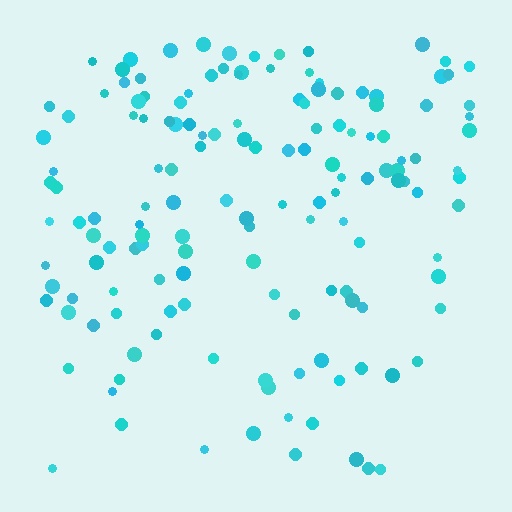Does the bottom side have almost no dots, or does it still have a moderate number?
Still a moderate number, just noticeably fewer than the top.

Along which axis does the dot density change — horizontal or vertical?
Vertical.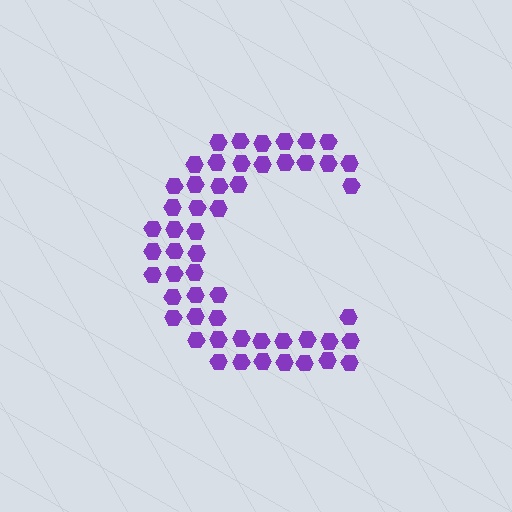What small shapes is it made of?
It is made of small hexagons.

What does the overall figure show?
The overall figure shows the letter C.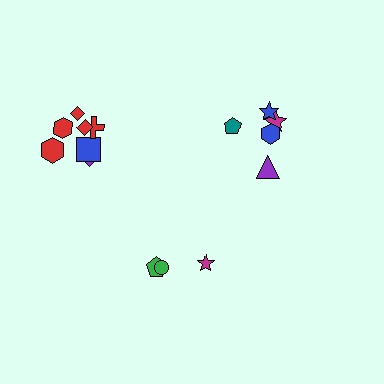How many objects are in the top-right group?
There are 5 objects.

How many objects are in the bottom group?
There are 3 objects.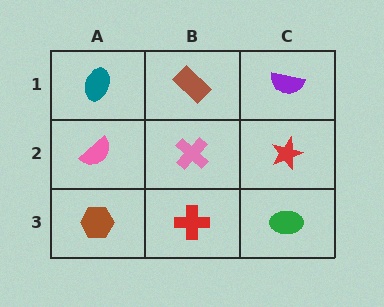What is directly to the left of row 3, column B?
A brown hexagon.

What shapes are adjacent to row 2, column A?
A teal ellipse (row 1, column A), a brown hexagon (row 3, column A), a pink cross (row 2, column B).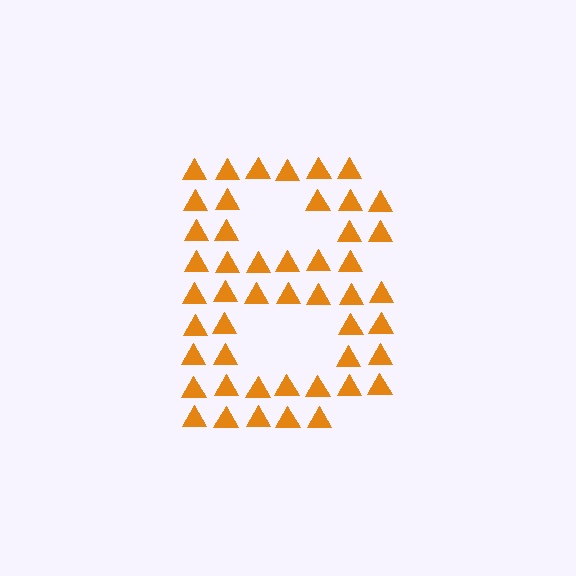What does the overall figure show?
The overall figure shows the letter B.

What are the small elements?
The small elements are triangles.